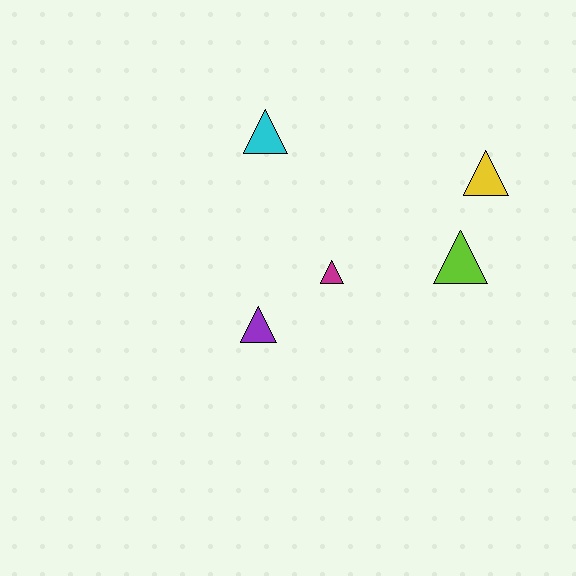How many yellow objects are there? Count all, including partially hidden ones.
There is 1 yellow object.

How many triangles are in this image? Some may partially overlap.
There are 5 triangles.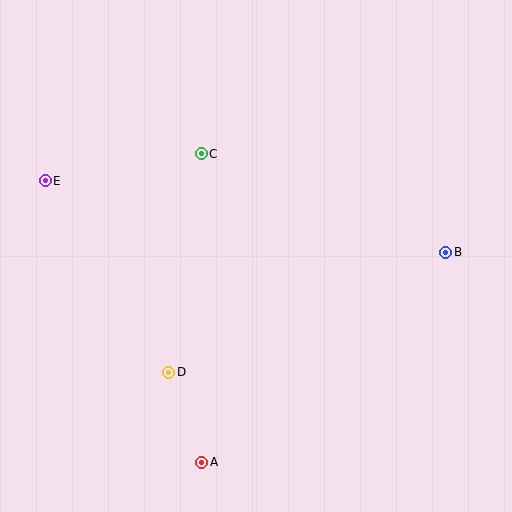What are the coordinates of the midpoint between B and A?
The midpoint between B and A is at (324, 357).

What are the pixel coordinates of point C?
Point C is at (201, 154).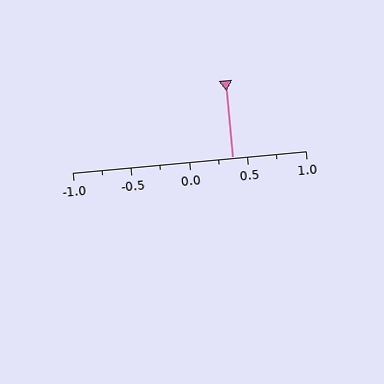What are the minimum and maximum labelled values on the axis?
The axis runs from -1.0 to 1.0.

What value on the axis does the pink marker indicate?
The marker indicates approximately 0.38.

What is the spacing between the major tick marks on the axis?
The major ticks are spaced 0.5 apart.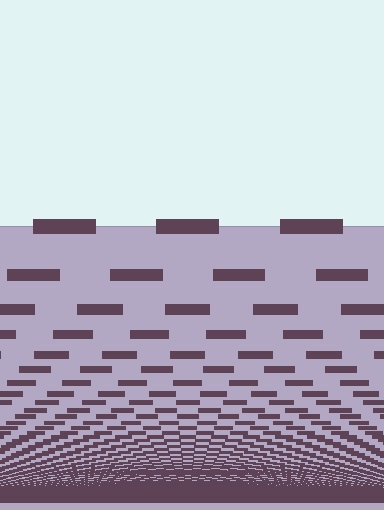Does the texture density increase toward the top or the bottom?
Density increases toward the bottom.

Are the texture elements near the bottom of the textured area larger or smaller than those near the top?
Smaller. The gradient is inverted — elements near the bottom are smaller and denser.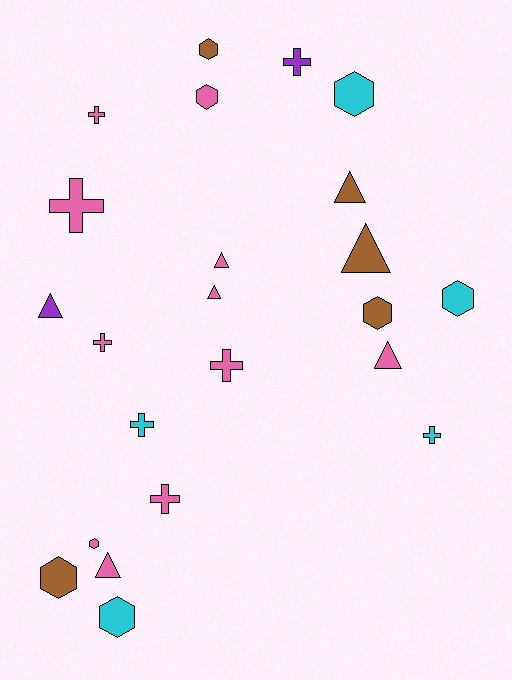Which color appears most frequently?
Pink, with 11 objects.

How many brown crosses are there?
There are no brown crosses.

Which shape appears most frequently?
Cross, with 8 objects.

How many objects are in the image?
There are 23 objects.